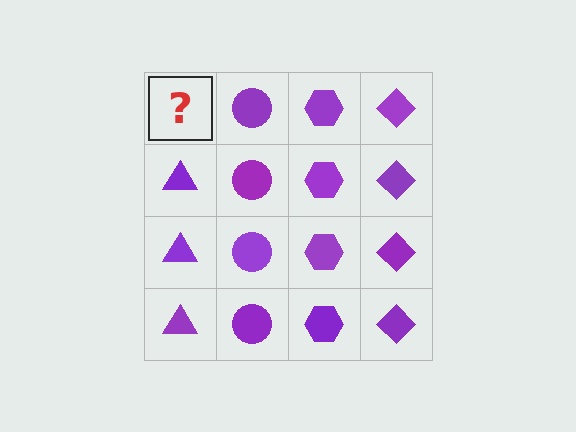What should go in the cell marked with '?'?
The missing cell should contain a purple triangle.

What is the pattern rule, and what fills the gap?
The rule is that each column has a consistent shape. The gap should be filled with a purple triangle.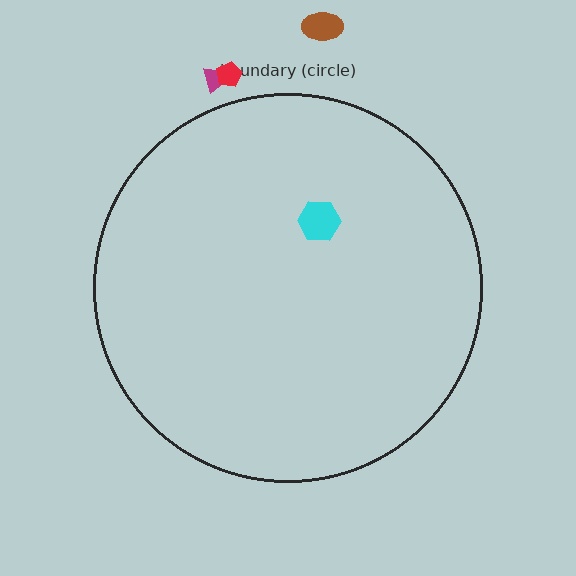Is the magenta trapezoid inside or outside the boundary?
Outside.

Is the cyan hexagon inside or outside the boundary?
Inside.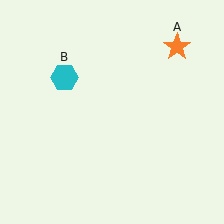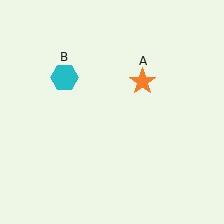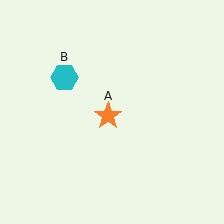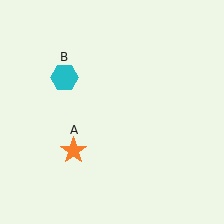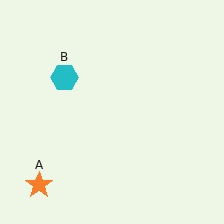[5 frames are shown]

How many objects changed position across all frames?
1 object changed position: orange star (object A).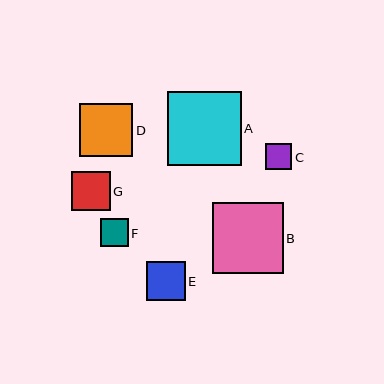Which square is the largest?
Square A is the largest with a size of approximately 74 pixels.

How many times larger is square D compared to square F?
Square D is approximately 1.9 times the size of square F.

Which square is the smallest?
Square C is the smallest with a size of approximately 26 pixels.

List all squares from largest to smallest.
From largest to smallest: A, B, D, G, E, F, C.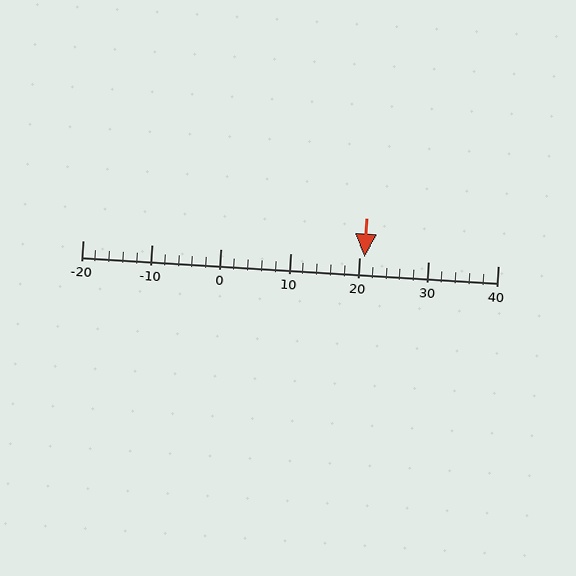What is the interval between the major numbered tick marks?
The major tick marks are spaced 10 units apart.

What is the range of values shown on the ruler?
The ruler shows values from -20 to 40.